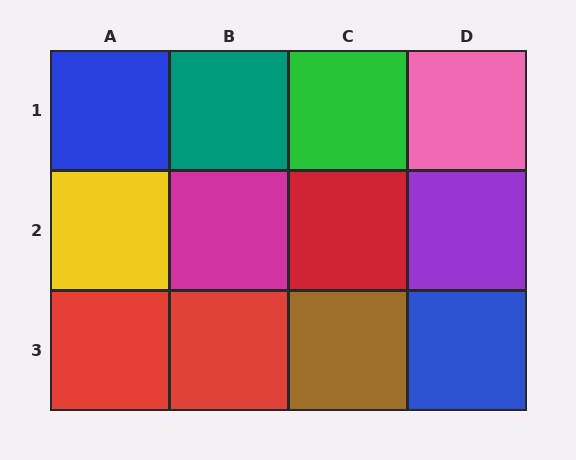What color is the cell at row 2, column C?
Red.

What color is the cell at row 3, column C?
Brown.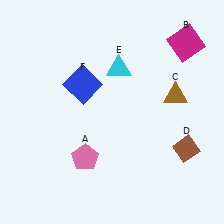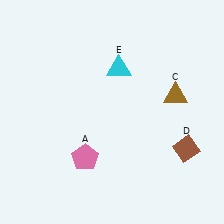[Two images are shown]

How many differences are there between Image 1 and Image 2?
There are 2 differences between the two images.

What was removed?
The magenta square (B), the blue square (F) were removed in Image 2.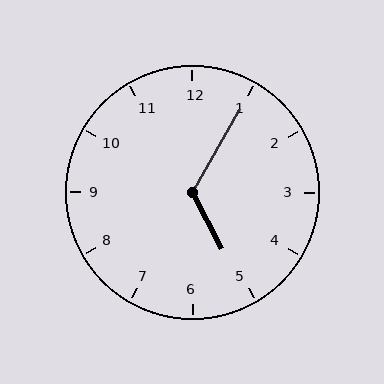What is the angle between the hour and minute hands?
Approximately 122 degrees.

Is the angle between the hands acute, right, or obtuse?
It is obtuse.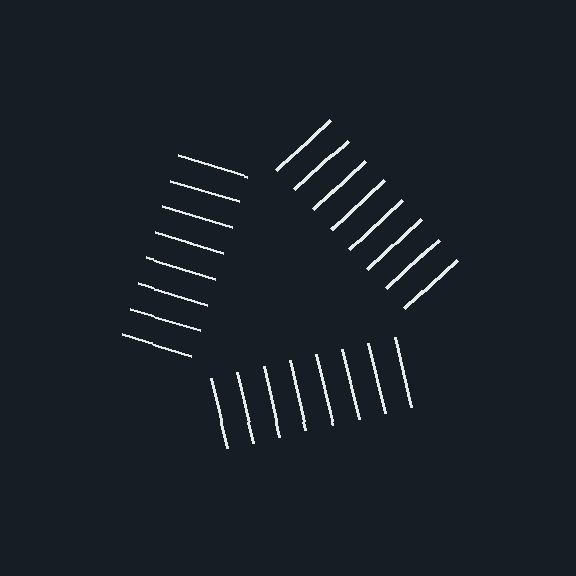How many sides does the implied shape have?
3 sides — the line-ends trace a triangle.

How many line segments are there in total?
24 — 8 along each of the 3 edges.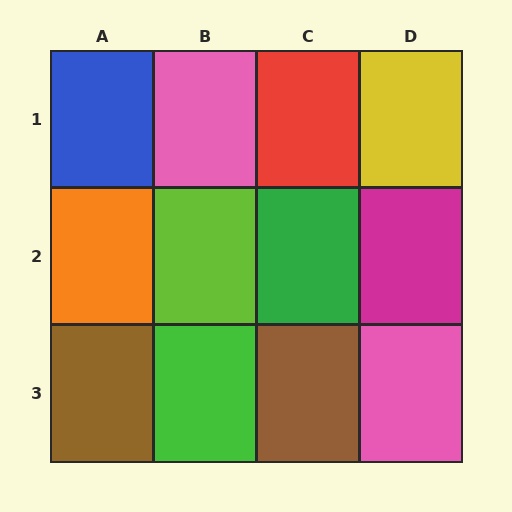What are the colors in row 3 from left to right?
Brown, green, brown, pink.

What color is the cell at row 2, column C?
Green.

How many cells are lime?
1 cell is lime.